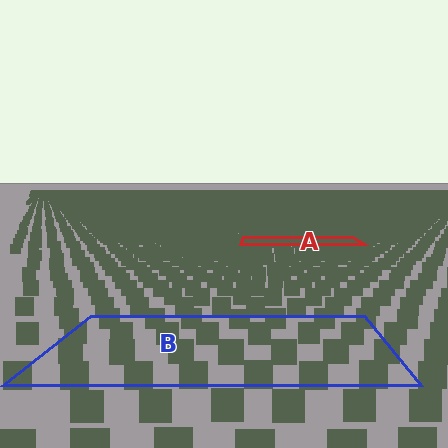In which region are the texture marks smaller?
The texture marks are smaller in region A, because it is farther away.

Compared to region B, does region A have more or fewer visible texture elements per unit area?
Region A has more texture elements per unit area — they are packed more densely because it is farther away.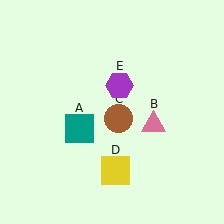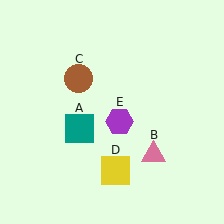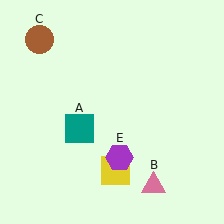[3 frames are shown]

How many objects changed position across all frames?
3 objects changed position: pink triangle (object B), brown circle (object C), purple hexagon (object E).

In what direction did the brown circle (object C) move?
The brown circle (object C) moved up and to the left.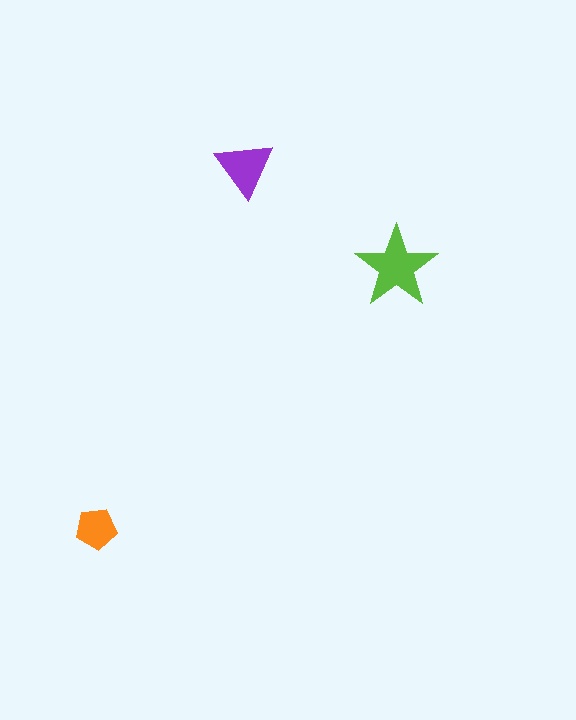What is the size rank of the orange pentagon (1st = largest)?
3rd.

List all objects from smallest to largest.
The orange pentagon, the purple triangle, the lime star.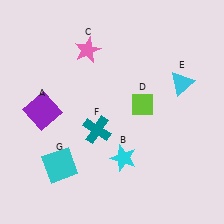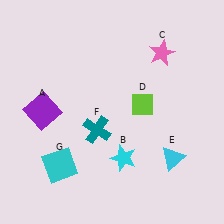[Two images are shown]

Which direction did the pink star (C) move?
The pink star (C) moved right.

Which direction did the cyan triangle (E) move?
The cyan triangle (E) moved down.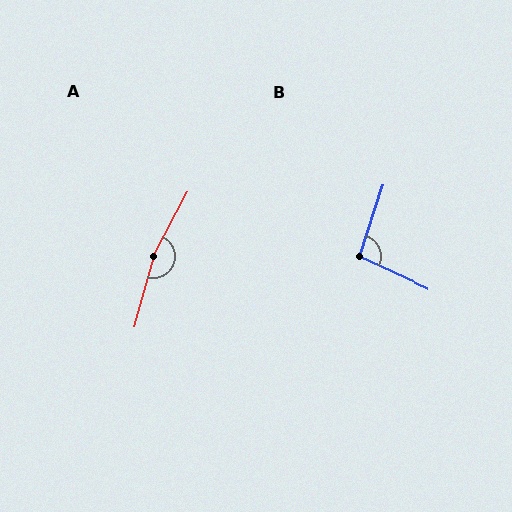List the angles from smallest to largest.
B (96°), A (168°).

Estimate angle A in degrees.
Approximately 168 degrees.